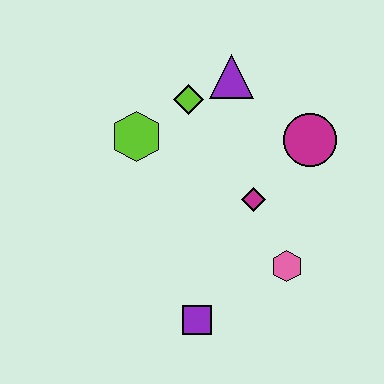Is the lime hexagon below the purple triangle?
Yes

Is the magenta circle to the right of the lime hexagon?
Yes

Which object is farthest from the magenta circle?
The purple square is farthest from the magenta circle.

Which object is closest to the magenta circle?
The magenta diamond is closest to the magenta circle.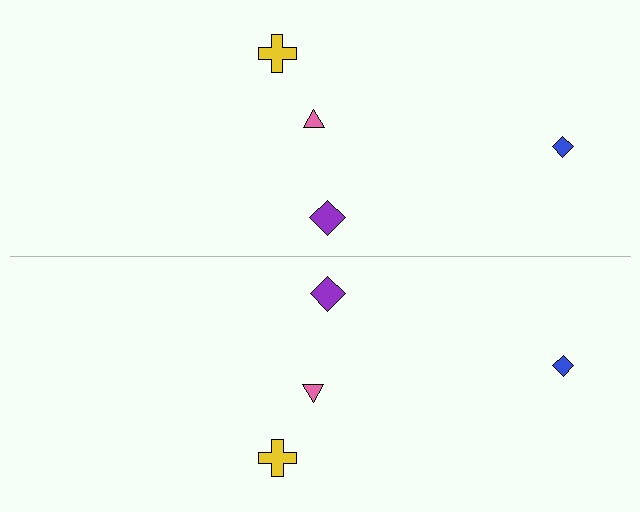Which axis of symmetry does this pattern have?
The pattern has a horizontal axis of symmetry running through the center of the image.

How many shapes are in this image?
There are 8 shapes in this image.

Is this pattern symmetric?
Yes, this pattern has bilateral (reflection) symmetry.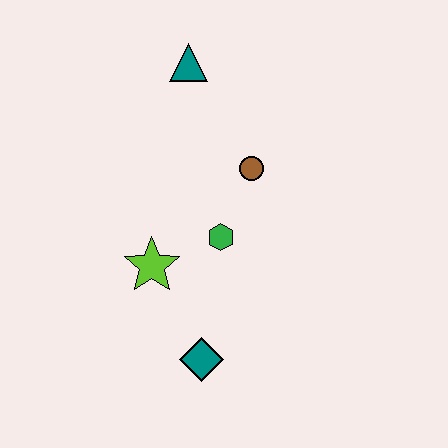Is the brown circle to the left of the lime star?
No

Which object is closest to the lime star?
The green hexagon is closest to the lime star.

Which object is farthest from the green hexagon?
The teal triangle is farthest from the green hexagon.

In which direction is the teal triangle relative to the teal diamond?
The teal triangle is above the teal diamond.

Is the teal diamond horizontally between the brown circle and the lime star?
Yes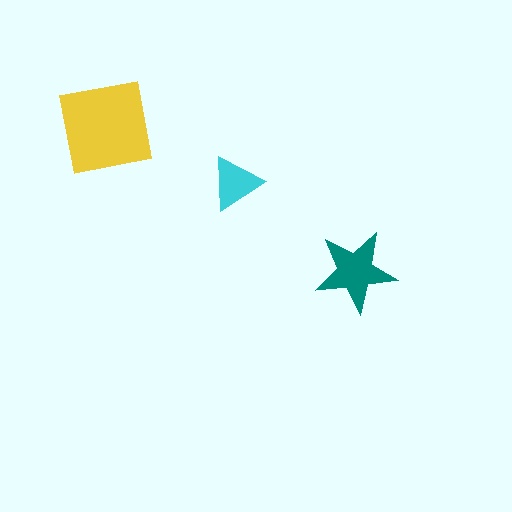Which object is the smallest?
The cyan triangle.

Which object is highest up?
The yellow square is topmost.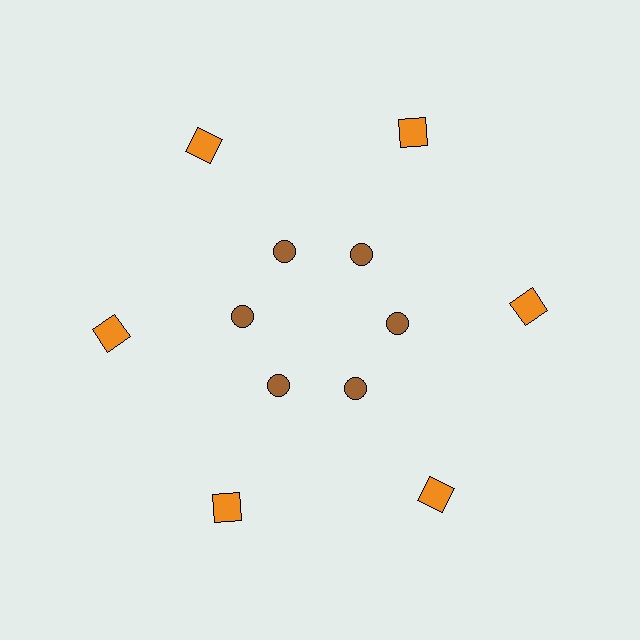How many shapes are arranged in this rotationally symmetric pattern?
There are 12 shapes, arranged in 6 groups of 2.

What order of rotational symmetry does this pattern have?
This pattern has 6-fold rotational symmetry.